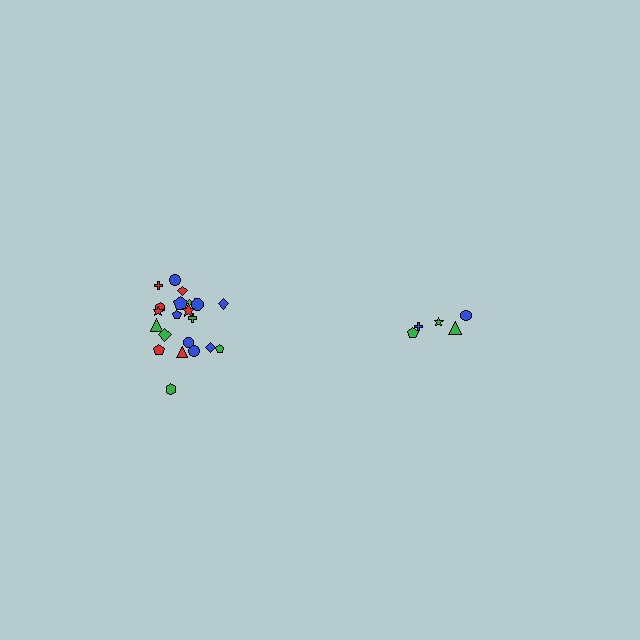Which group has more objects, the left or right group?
The left group.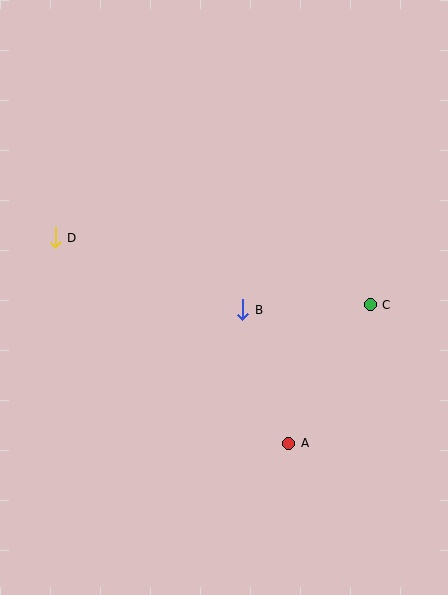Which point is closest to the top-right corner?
Point C is closest to the top-right corner.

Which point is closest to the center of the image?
Point B at (243, 310) is closest to the center.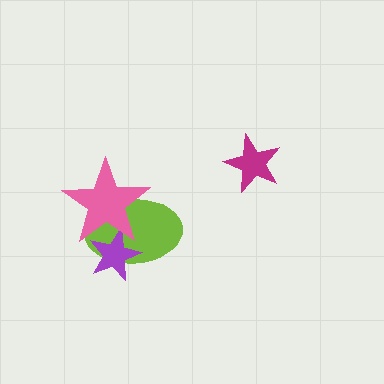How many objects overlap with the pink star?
2 objects overlap with the pink star.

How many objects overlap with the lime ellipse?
2 objects overlap with the lime ellipse.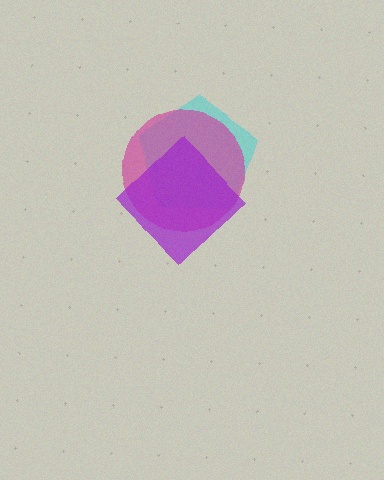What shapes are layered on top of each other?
The layered shapes are: a cyan pentagon, a magenta circle, a purple diamond.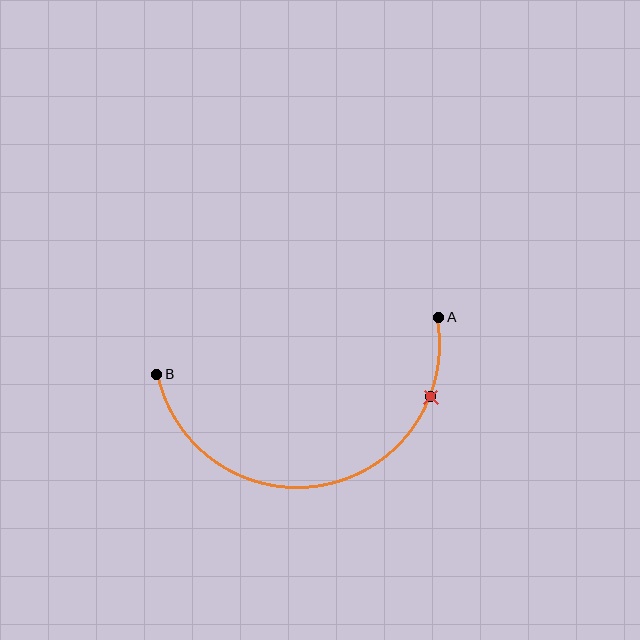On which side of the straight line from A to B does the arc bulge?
The arc bulges below the straight line connecting A and B.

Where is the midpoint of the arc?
The arc midpoint is the point on the curve farthest from the straight line joining A and B. It sits below that line.